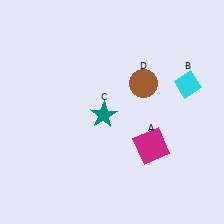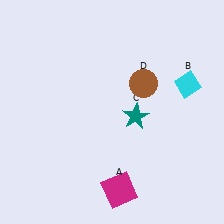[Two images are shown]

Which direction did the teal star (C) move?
The teal star (C) moved right.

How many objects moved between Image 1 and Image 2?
2 objects moved between the two images.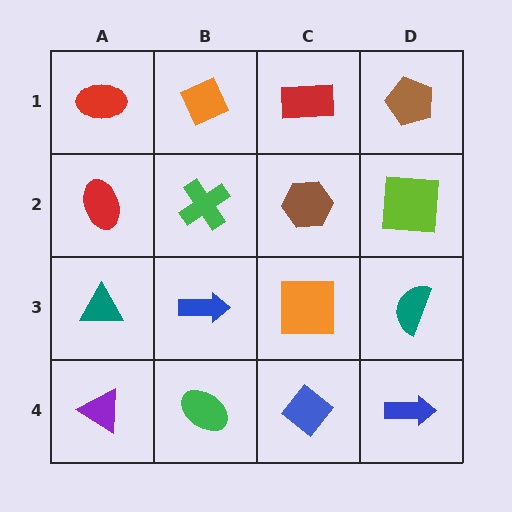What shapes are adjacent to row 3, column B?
A green cross (row 2, column B), a green ellipse (row 4, column B), a teal triangle (row 3, column A), an orange square (row 3, column C).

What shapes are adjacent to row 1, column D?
A lime square (row 2, column D), a red rectangle (row 1, column C).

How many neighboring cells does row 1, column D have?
2.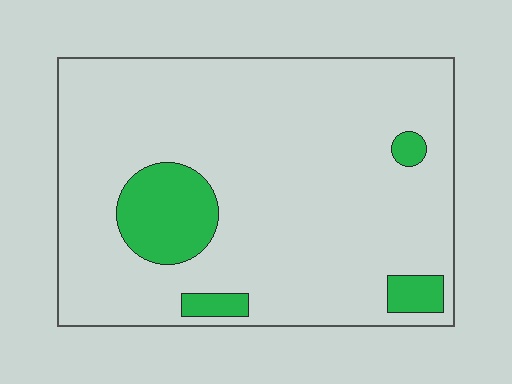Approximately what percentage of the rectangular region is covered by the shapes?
Approximately 10%.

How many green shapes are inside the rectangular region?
4.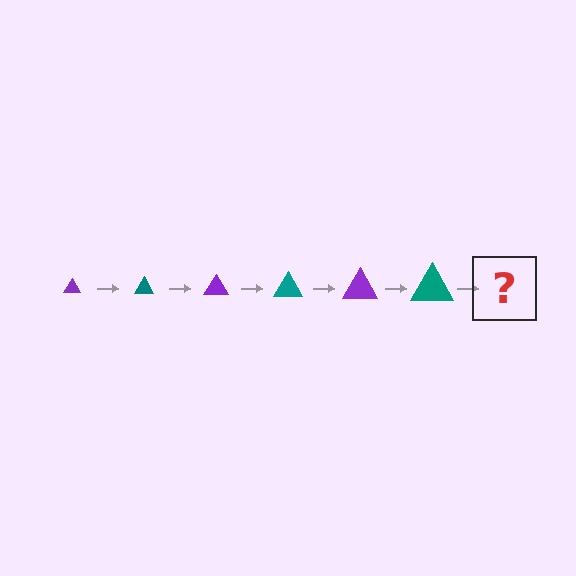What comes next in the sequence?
The next element should be a purple triangle, larger than the previous one.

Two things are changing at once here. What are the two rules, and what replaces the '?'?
The two rules are that the triangle grows larger each step and the color cycles through purple and teal. The '?' should be a purple triangle, larger than the previous one.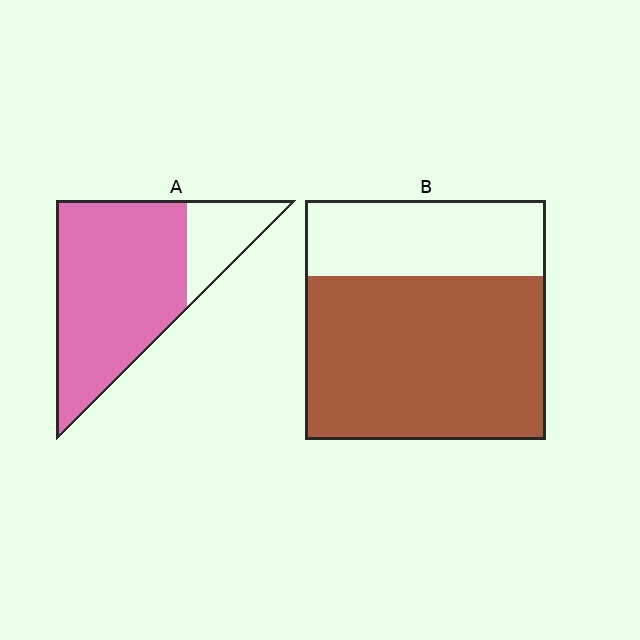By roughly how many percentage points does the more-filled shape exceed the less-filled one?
By roughly 10 percentage points (A over B).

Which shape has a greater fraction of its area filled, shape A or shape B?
Shape A.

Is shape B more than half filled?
Yes.